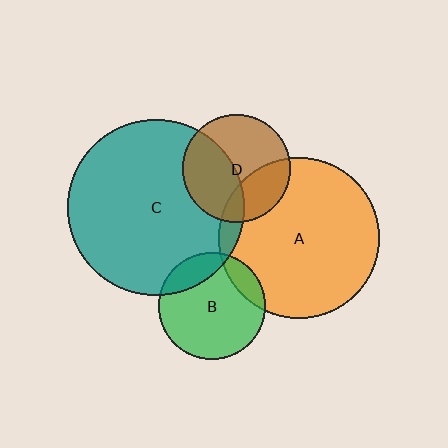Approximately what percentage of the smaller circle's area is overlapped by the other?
Approximately 40%.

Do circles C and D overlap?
Yes.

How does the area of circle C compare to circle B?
Approximately 2.7 times.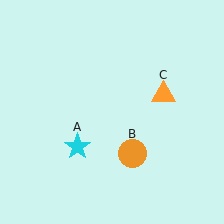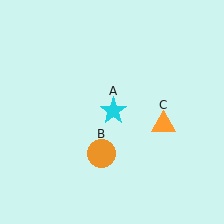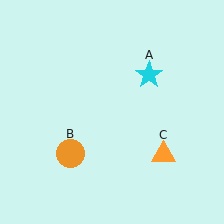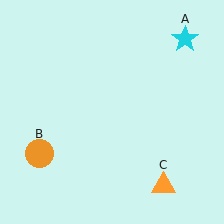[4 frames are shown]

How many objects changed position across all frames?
3 objects changed position: cyan star (object A), orange circle (object B), orange triangle (object C).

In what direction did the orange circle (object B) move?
The orange circle (object B) moved left.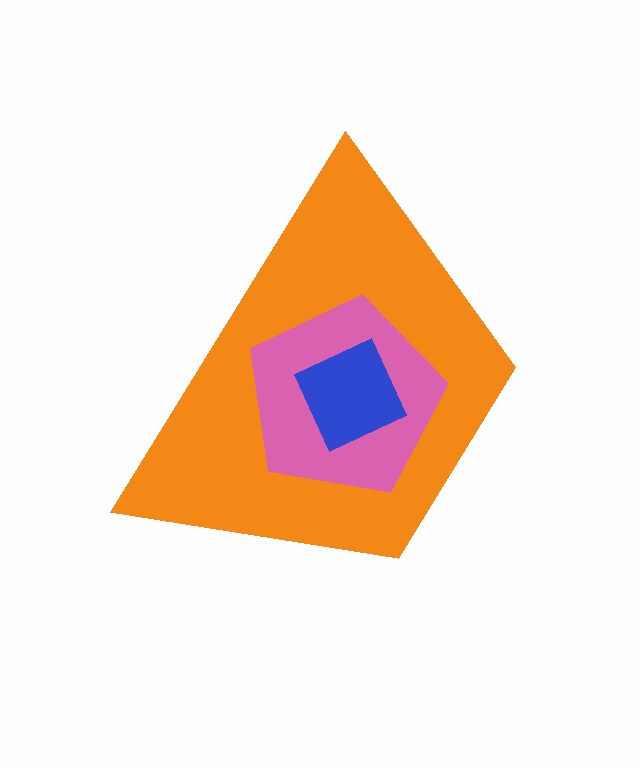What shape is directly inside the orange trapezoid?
The pink pentagon.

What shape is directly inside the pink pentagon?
The blue square.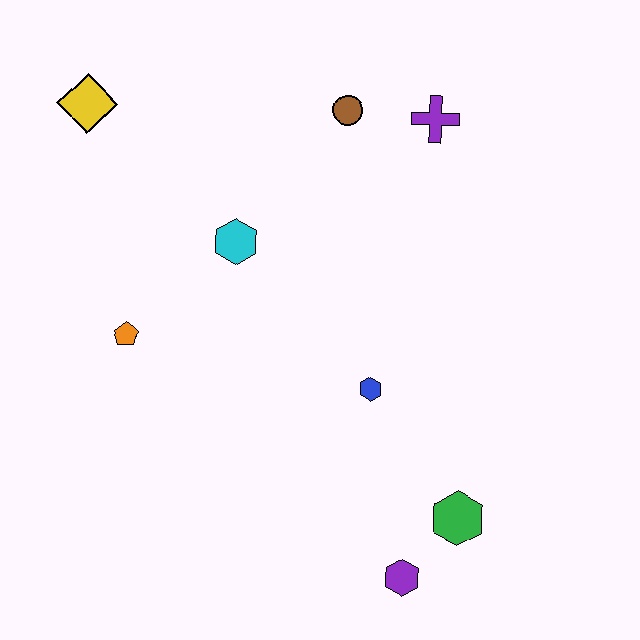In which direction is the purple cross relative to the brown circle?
The purple cross is to the right of the brown circle.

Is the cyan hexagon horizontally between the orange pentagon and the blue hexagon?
Yes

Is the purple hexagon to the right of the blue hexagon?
Yes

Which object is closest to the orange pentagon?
The cyan hexagon is closest to the orange pentagon.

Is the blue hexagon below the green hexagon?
No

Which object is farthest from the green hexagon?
The yellow diamond is farthest from the green hexagon.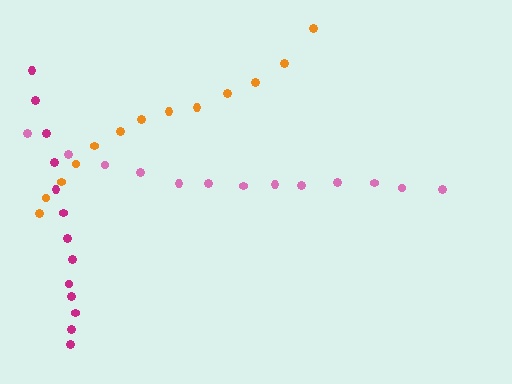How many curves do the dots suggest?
There are 3 distinct paths.